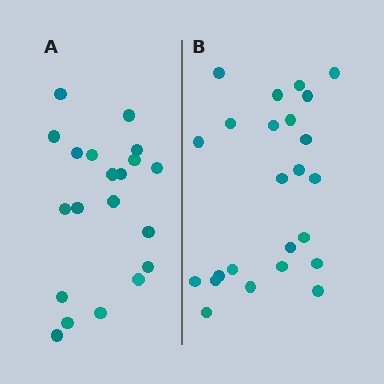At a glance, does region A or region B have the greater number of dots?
Region B (the right region) has more dots.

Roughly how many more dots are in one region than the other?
Region B has about 4 more dots than region A.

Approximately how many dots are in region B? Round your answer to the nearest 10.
About 20 dots. (The exact count is 24, which rounds to 20.)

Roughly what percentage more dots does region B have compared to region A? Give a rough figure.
About 20% more.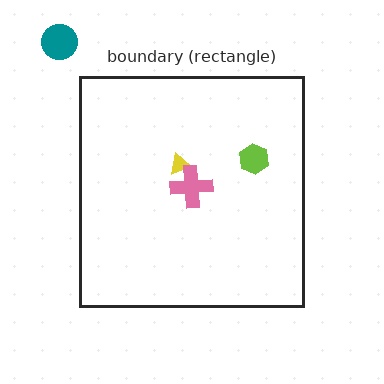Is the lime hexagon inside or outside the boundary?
Inside.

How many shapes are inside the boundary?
3 inside, 1 outside.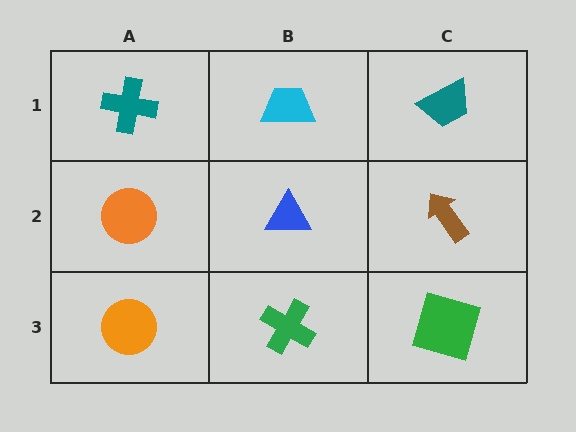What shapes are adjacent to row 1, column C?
A brown arrow (row 2, column C), a cyan trapezoid (row 1, column B).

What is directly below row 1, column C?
A brown arrow.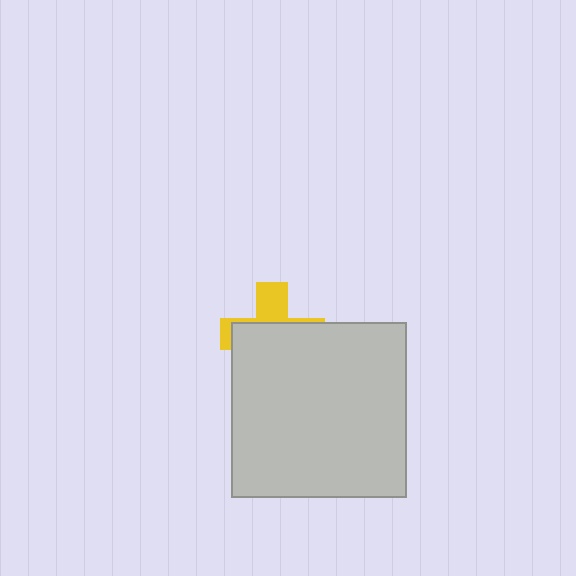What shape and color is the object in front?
The object in front is a light gray square.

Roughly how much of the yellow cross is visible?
A small part of it is visible (roughly 34%).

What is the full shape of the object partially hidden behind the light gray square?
The partially hidden object is a yellow cross.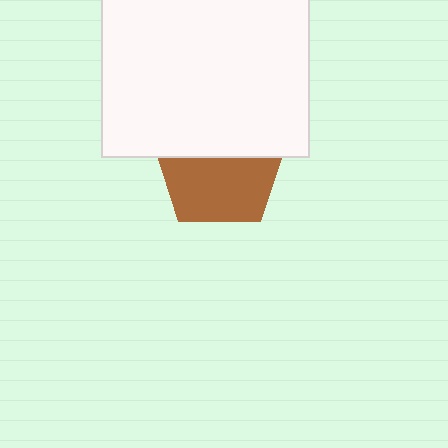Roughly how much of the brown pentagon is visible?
About half of it is visible (roughly 57%).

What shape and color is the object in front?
The object in front is a white square.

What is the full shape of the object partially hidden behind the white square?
The partially hidden object is a brown pentagon.